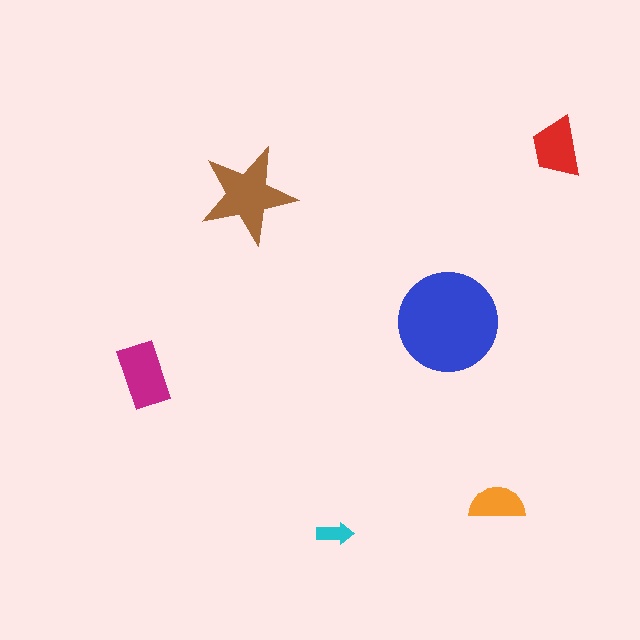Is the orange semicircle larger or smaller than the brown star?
Smaller.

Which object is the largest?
The blue circle.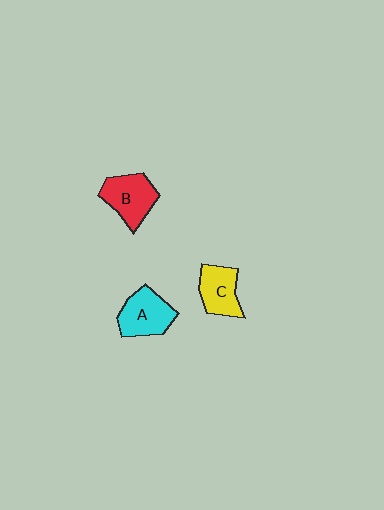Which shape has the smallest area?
Shape C (yellow).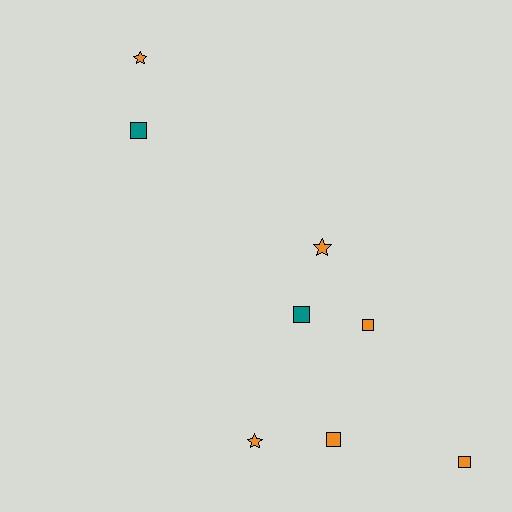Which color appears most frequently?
Orange, with 6 objects.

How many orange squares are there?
There are 3 orange squares.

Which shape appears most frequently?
Square, with 5 objects.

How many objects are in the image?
There are 8 objects.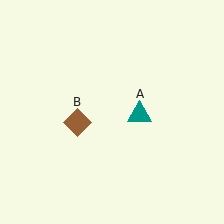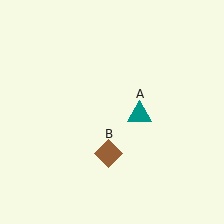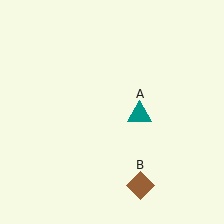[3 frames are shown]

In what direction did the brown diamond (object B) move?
The brown diamond (object B) moved down and to the right.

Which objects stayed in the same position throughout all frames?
Teal triangle (object A) remained stationary.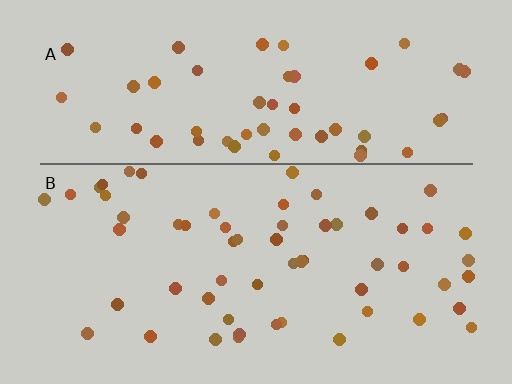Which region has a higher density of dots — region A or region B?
B (the bottom).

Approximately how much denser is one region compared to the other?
Approximately 1.0× — region B over region A.